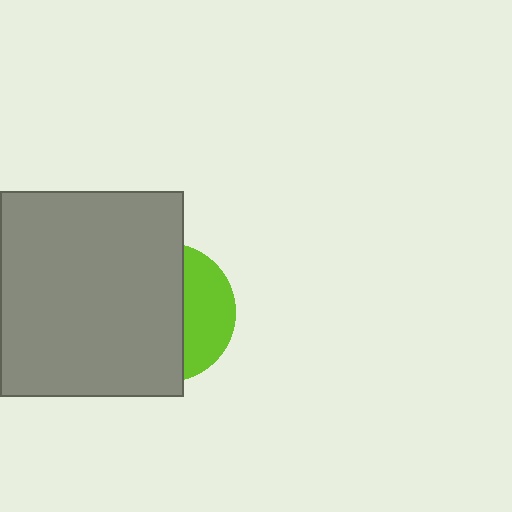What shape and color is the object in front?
The object in front is a gray rectangle.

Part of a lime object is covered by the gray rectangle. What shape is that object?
It is a circle.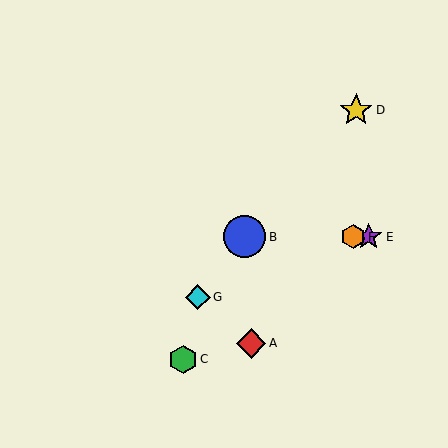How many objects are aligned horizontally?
3 objects (B, E, F) are aligned horizontally.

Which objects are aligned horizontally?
Objects B, E, F are aligned horizontally.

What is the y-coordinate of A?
Object A is at y≈343.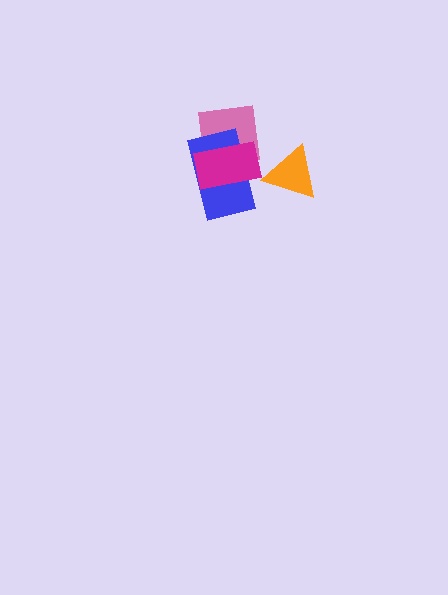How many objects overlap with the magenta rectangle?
2 objects overlap with the magenta rectangle.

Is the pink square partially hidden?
Yes, it is partially covered by another shape.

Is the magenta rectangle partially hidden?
No, no other shape covers it.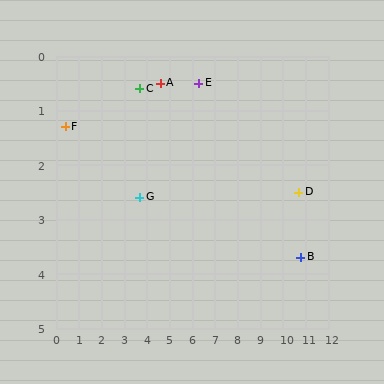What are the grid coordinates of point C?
Point C is at approximately (3.7, 0.6).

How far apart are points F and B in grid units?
Points F and B are about 10.7 grid units apart.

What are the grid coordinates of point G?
Point G is at approximately (3.7, 2.6).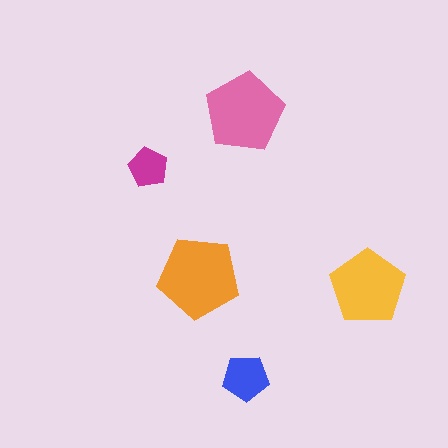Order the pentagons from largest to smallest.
the orange one, the pink one, the yellow one, the blue one, the magenta one.